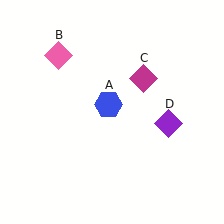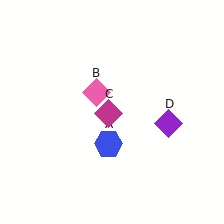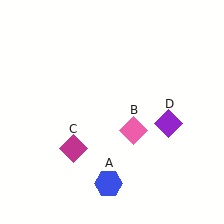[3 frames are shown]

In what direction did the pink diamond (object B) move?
The pink diamond (object B) moved down and to the right.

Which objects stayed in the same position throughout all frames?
Purple diamond (object D) remained stationary.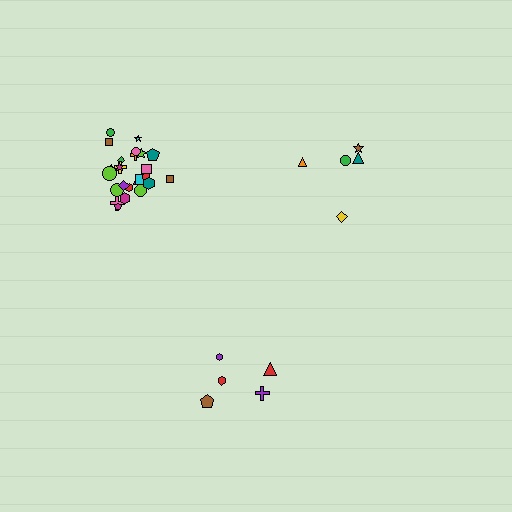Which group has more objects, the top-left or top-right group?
The top-left group.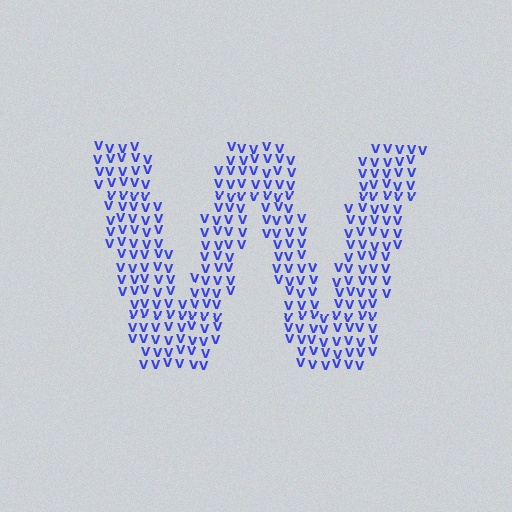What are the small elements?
The small elements are letter V's.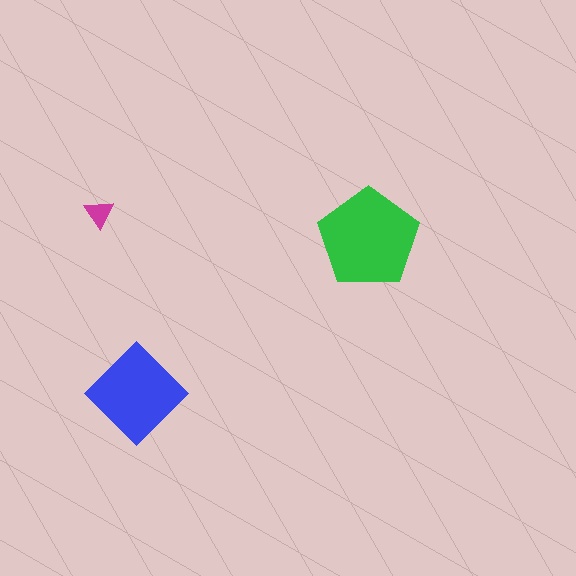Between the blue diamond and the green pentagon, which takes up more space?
The green pentagon.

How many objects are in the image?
There are 3 objects in the image.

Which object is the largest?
The green pentagon.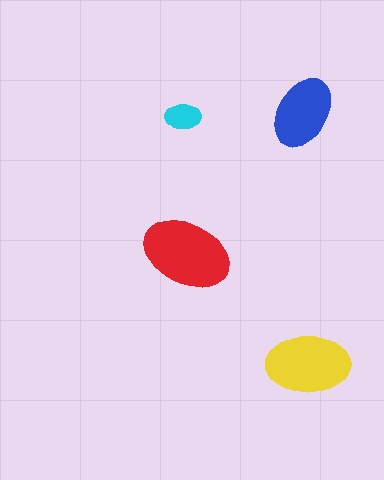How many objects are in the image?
There are 4 objects in the image.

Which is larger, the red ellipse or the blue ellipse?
The red one.